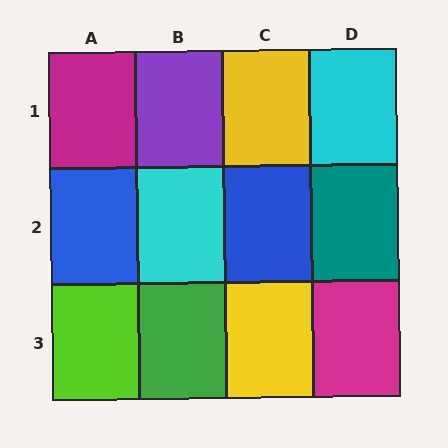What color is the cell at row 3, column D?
Magenta.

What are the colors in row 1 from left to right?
Magenta, purple, yellow, cyan.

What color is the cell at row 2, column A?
Blue.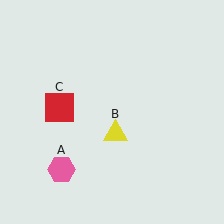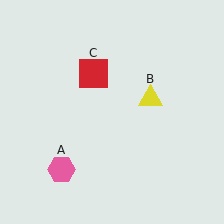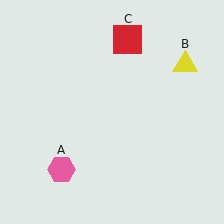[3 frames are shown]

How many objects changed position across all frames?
2 objects changed position: yellow triangle (object B), red square (object C).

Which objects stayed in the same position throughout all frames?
Pink hexagon (object A) remained stationary.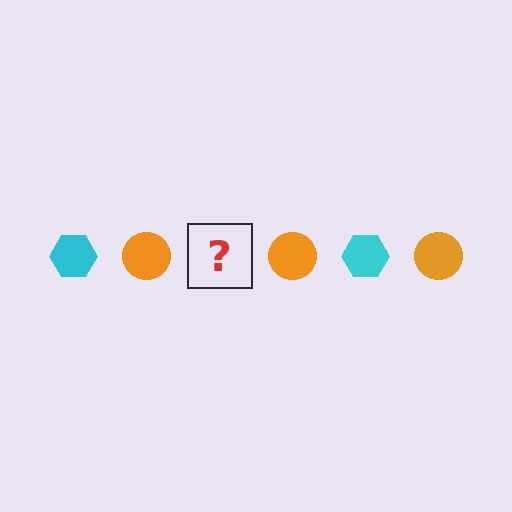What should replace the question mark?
The question mark should be replaced with a cyan hexagon.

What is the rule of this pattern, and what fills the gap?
The rule is that the pattern alternates between cyan hexagon and orange circle. The gap should be filled with a cyan hexagon.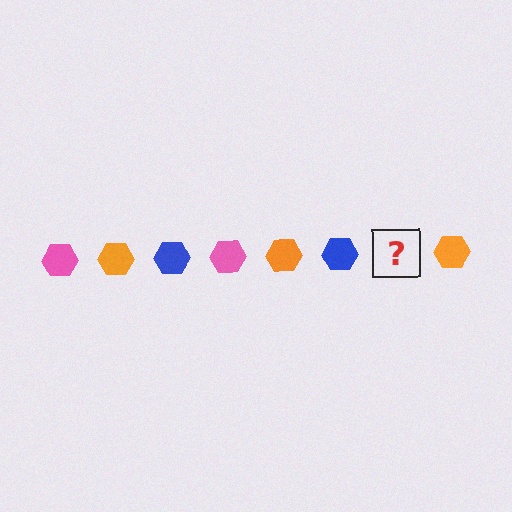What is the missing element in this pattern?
The missing element is a pink hexagon.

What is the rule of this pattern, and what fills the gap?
The rule is that the pattern cycles through pink, orange, blue hexagons. The gap should be filled with a pink hexagon.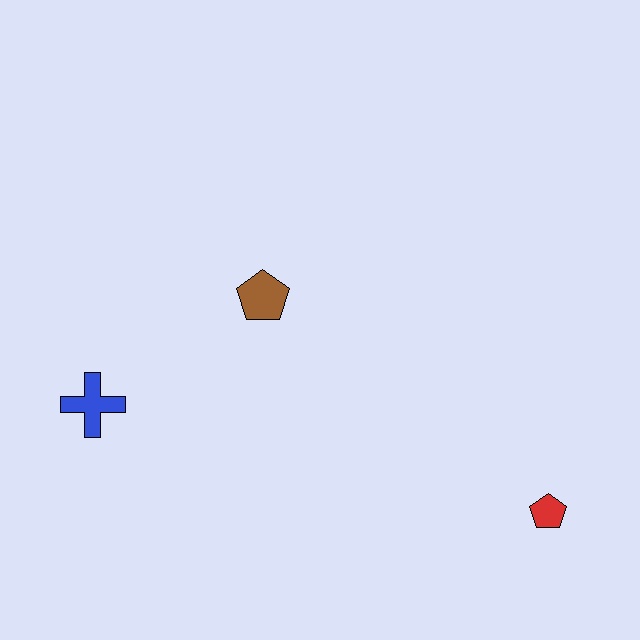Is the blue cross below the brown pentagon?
Yes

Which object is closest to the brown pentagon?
The blue cross is closest to the brown pentagon.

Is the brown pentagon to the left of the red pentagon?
Yes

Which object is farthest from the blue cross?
The red pentagon is farthest from the blue cross.